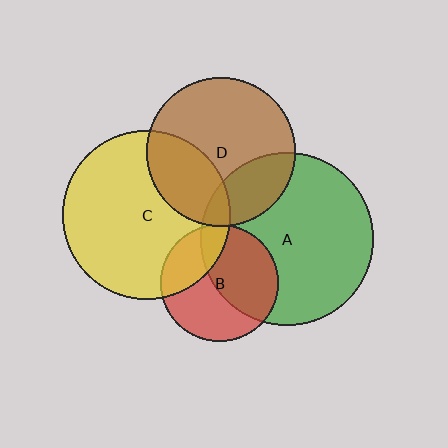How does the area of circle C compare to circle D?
Approximately 1.3 times.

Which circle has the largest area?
Circle A (green).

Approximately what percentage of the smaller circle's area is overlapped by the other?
Approximately 10%.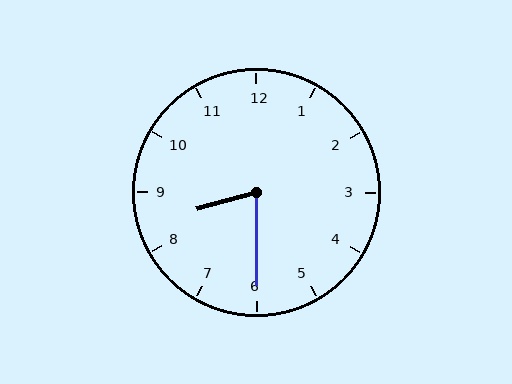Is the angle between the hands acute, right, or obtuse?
It is acute.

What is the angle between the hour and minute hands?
Approximately 75 degrees.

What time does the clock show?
8:30.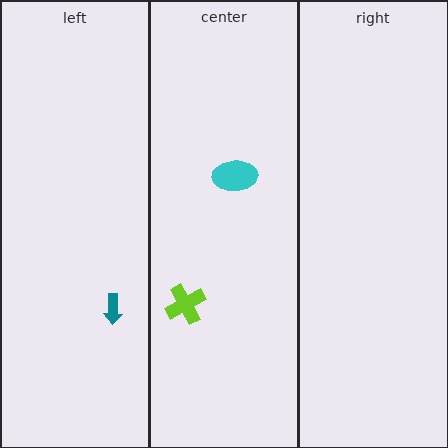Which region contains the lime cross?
The center region.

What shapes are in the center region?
The cyan ellipse, the lime cross.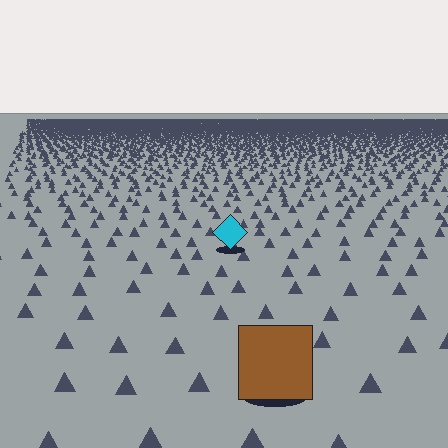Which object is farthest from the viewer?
The cyan diamond is farthest from the viewer. It appears smaller and the ground texture around it is denser.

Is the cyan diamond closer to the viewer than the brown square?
No. The brown square is closer — you can tell from the texture gradient: the ground texture is coarser near it.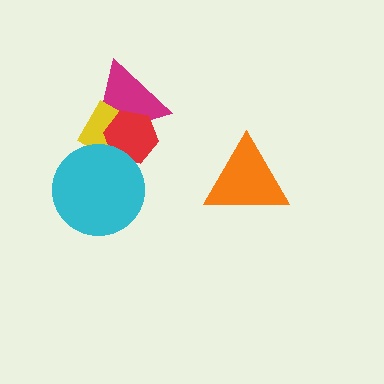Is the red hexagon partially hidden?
Yes, it is partially covered by another shape.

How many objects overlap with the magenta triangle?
2 objects overlap with the magenta triangle.